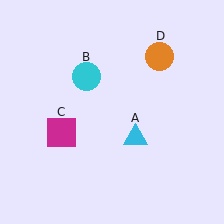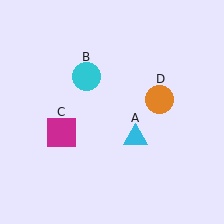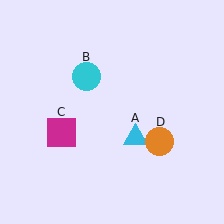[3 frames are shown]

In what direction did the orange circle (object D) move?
The orange circle (object D) moved down.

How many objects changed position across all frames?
1 object changed position: orange circle (object D).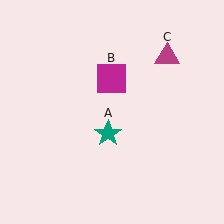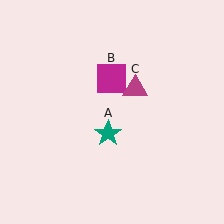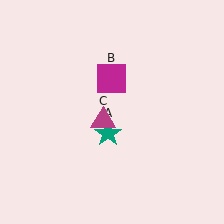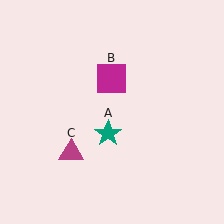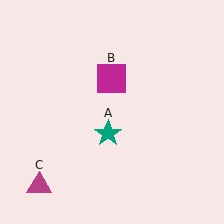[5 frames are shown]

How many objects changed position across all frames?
1 object changed position: magenta triangle (object C).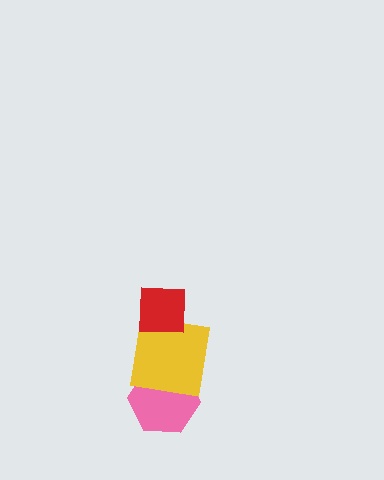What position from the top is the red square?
The red square is 1st from the top.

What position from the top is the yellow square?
The yellow square is 2nd from the top.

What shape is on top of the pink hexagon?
The yellow square is on top of the pink hexagon.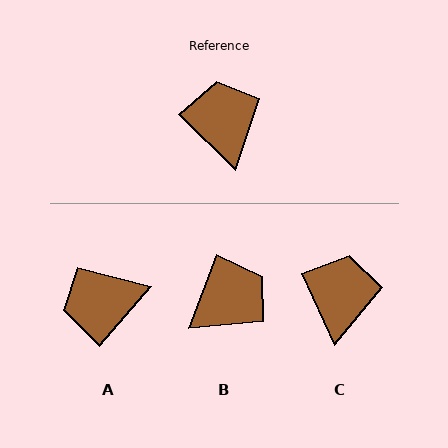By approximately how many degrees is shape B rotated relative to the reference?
Approximately 67 degrees clockwise.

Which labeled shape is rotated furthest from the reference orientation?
A, about 93 degrees away.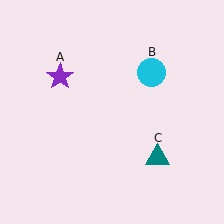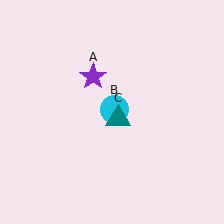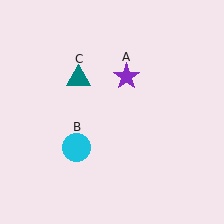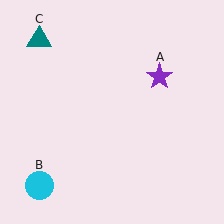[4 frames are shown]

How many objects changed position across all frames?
3 objects changed position: purple star (object A), cyan circle (object B), teal triangle (object C).